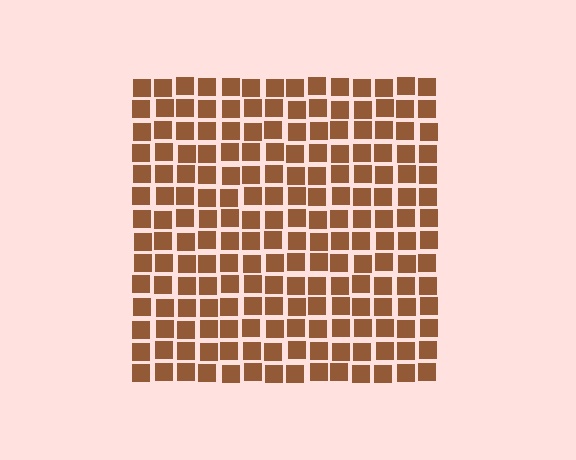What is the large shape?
The large shape is a square.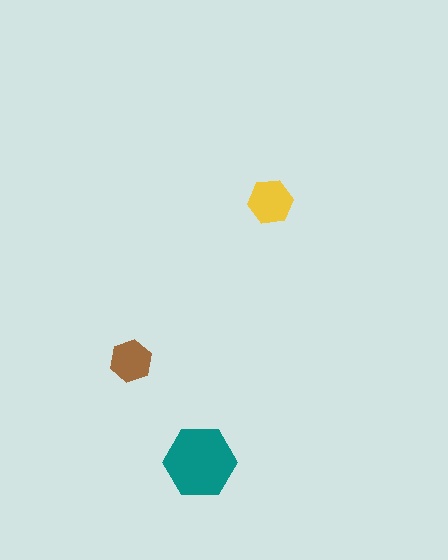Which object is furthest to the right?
The yellow hexagon is rightmost.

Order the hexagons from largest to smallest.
the teal one, the yellow one, the brown one.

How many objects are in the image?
There are 3 objects in the image.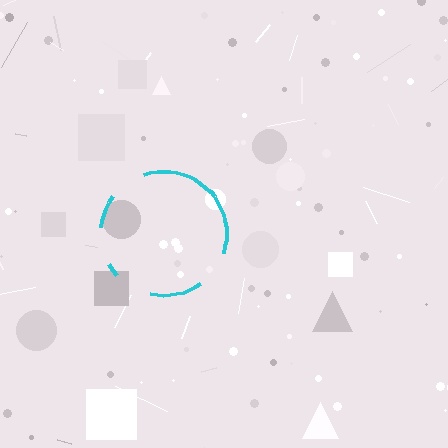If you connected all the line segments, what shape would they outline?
They would outline a circle.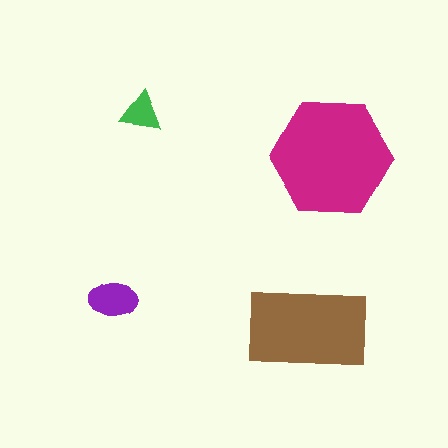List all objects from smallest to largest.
The green triangle, the purple ellipse, the brown rectangle, the magenta hexagon.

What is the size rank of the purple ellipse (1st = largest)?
3rd.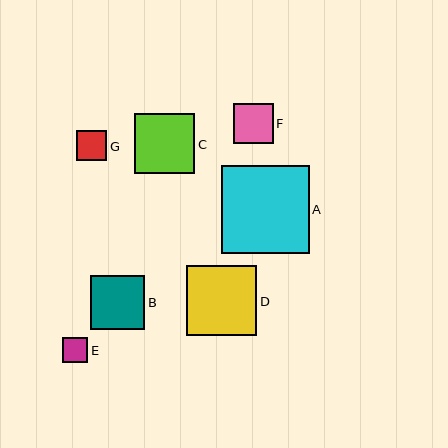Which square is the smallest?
Square E is the smallest with a size of approximately 25 pixels.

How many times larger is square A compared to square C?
Square A is approximately 1.5 times the size of square C.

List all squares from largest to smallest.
From largest to smallest: A, D, C, B, F, G, E.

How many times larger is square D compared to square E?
Square D is approximately 2.8 times the size of square E.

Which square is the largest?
Square A is the largest with a size of approximately 88 pixels.